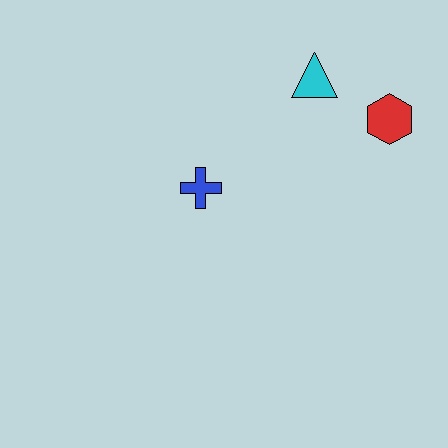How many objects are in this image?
There are 3 objects.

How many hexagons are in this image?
There is 1 hexagon.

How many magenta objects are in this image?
There are no magenta objects.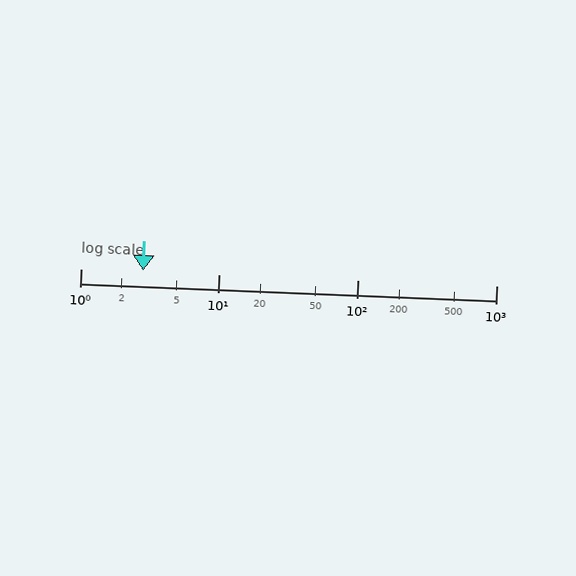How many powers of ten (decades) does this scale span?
The scale spans 3 decades, from 1 to 1000.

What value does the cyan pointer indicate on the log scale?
The pointer indicates approximately 2.8.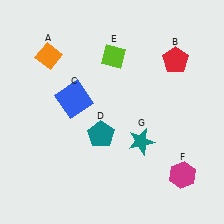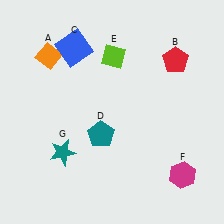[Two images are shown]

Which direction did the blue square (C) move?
The blue square (C) moved up.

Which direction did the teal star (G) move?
The teal star (G) moved left.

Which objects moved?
The objects that moved are: the blue square (C), the teal star (G).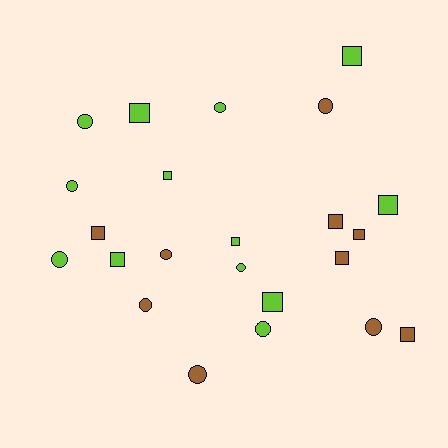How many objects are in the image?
There are 23 objects.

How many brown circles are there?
There are 5 brown circles.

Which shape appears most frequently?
Square, with 12 objects.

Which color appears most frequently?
Lime, with 13 objects.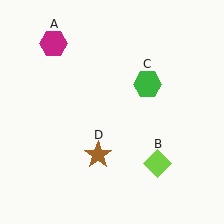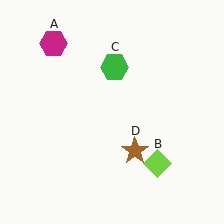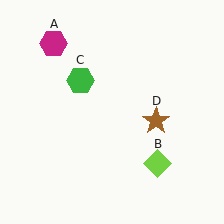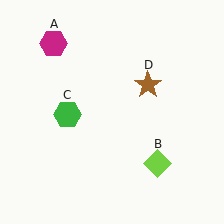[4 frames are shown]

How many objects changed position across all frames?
2 objects changed position: green hexagon (object C), brown star (object D).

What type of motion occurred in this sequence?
The green hexagon (object C), brown star (object D) rotated counterclockwise around the center of the scene.